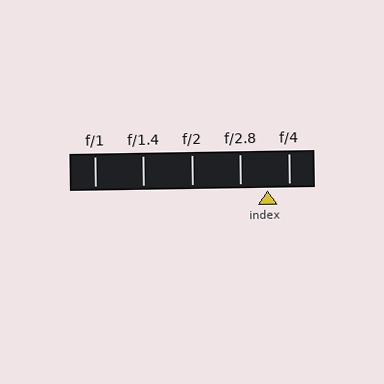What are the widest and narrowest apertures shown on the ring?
The widest aperture shown is f/1 and the narrowest is f/4.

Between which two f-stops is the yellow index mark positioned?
The index mark is between f/2.8 and f/4.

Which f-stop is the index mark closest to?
The index mark is closest to f/4.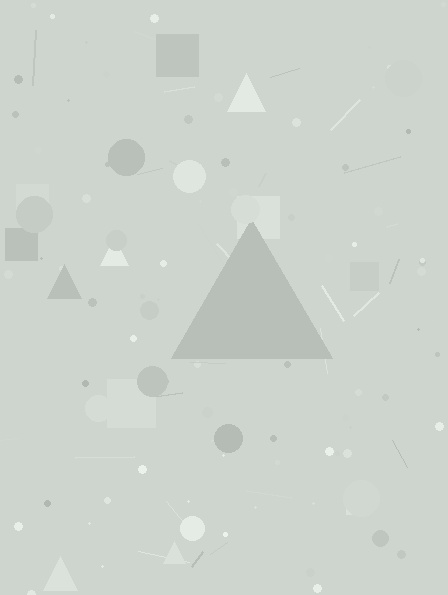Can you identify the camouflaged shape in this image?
The camouflaged shape is a triangle.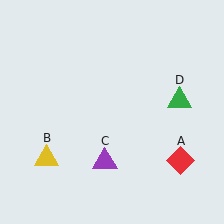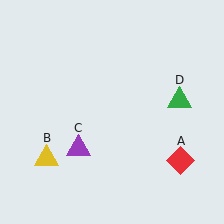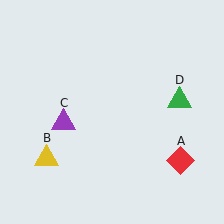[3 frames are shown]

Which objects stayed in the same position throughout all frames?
Red diamond (object A) and yellow triangle (object B) and green triangle (object D) remained stationary.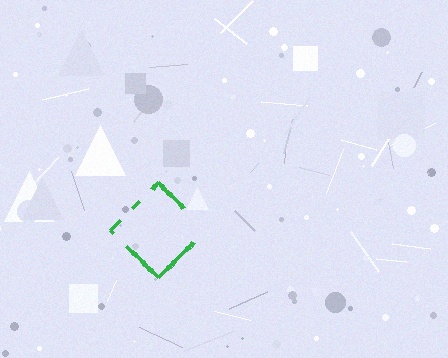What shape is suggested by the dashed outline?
The dashed outline suggests a diamond.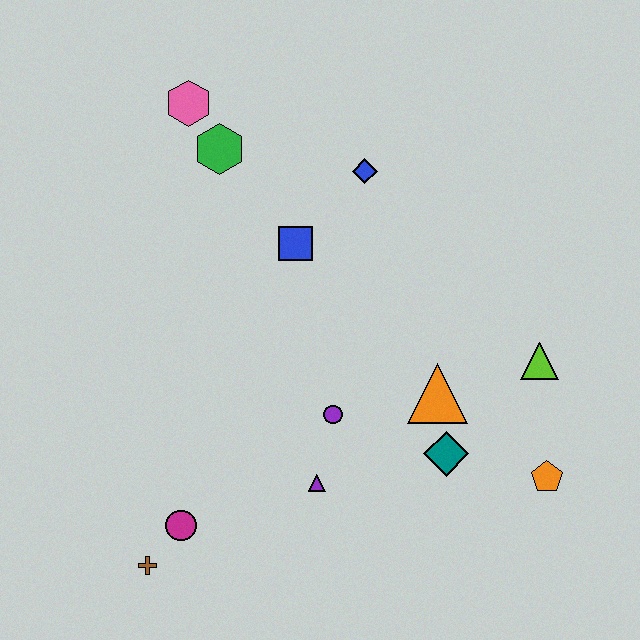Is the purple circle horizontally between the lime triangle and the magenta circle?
Yes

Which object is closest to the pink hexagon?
The green hexagon is closest to the pink hexagon.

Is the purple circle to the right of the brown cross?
Yes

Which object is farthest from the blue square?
The brown cross is farthest from the blue square.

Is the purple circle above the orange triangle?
No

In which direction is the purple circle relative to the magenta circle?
The purple circle is to the right of the magenta circle.